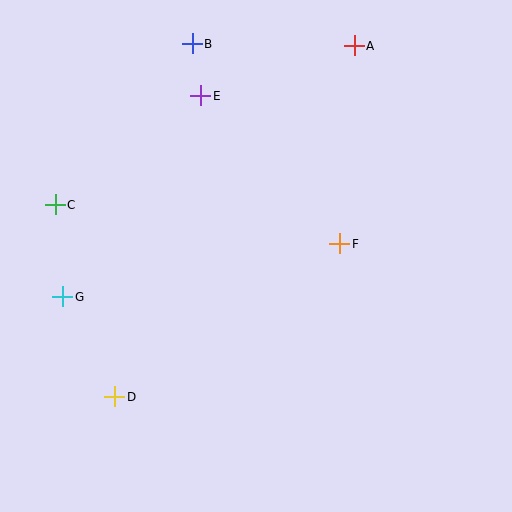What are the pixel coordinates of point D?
Point D is at (115, 397).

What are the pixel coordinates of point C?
Point C is at (55, 205).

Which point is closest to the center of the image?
Point F at (340, 244) is closest to the center.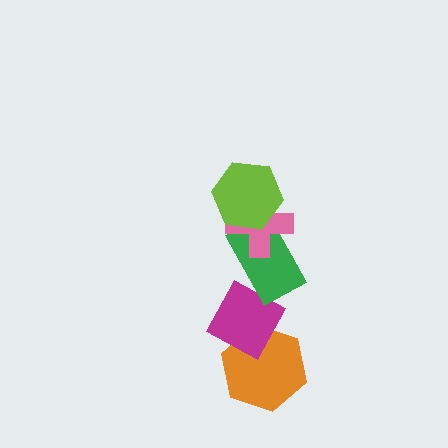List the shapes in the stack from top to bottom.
From top to bottom: the lime hexagon, the pink cross, the green rectangle, the magenta diamond, the orange hexagon.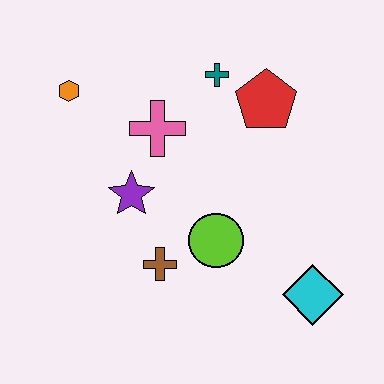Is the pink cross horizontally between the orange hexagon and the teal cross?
Yes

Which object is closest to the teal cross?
The red pentagon is closest to the teal cross.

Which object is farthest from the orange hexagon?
The cyan diamond is farthest from the orange hexagon.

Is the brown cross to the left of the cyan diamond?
Yes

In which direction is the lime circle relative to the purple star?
The lime circle is to the right of the purple star.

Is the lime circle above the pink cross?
No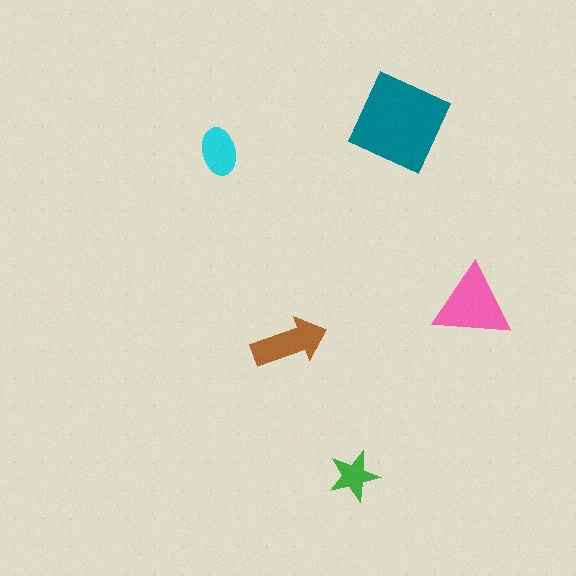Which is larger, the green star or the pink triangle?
The pink triangle.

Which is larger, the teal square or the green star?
The teal square.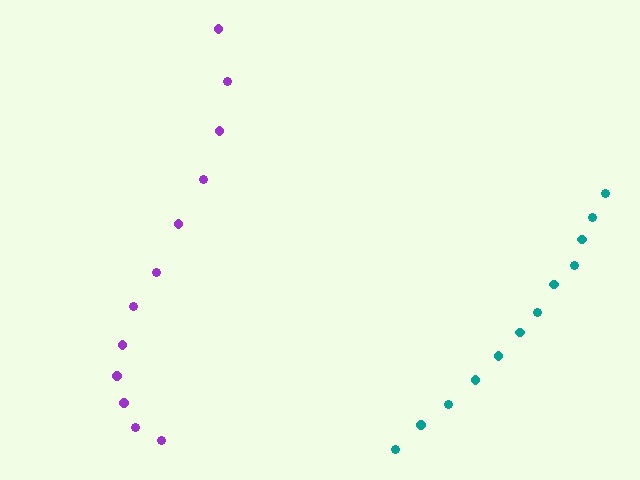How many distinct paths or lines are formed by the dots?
There are 2 distinct paths.